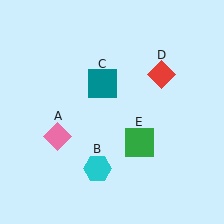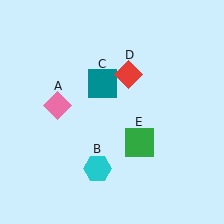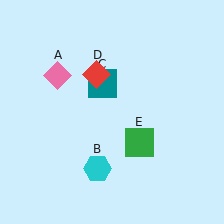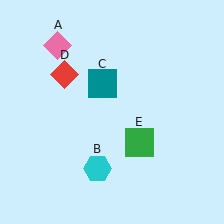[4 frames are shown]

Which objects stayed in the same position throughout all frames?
Cyan hexagon (object B) and teal square (object C) and green square (object E) remained stationary.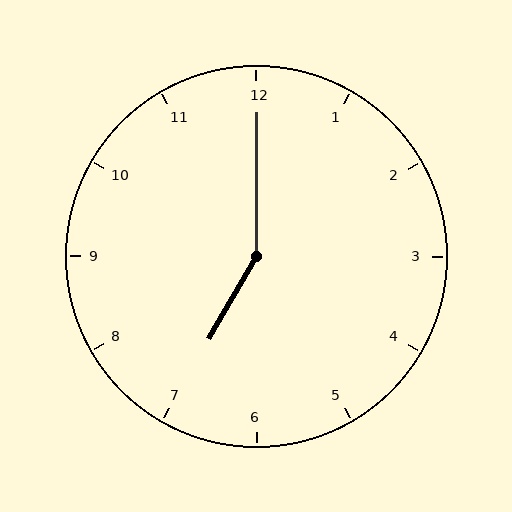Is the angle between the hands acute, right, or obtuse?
It is obtuse.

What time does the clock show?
7:00.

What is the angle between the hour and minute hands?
Approximately 150 degrees.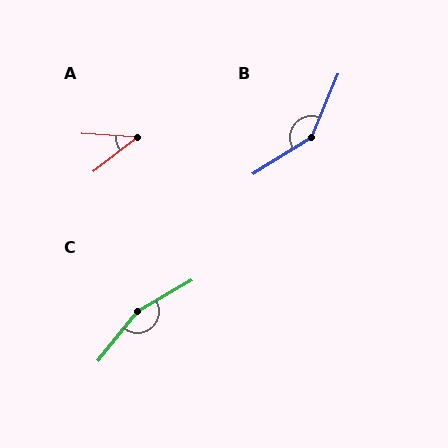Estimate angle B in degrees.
Approximately 144 degrees.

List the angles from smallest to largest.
A (42°), B (144°), C (159°).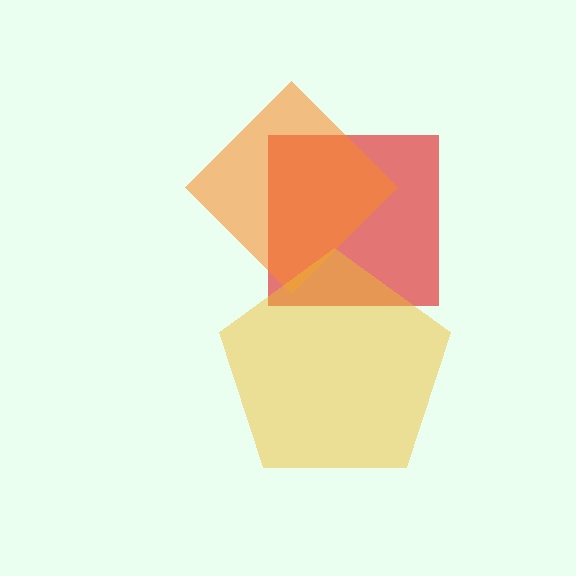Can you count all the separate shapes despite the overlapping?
Yes, there are 3 separate shapes.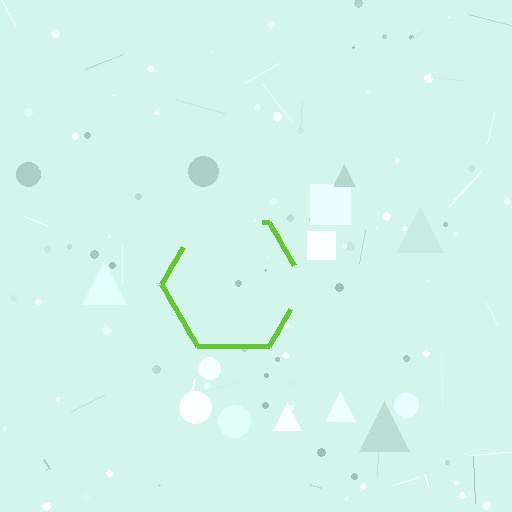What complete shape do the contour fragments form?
The contour fragments form a hexagon.